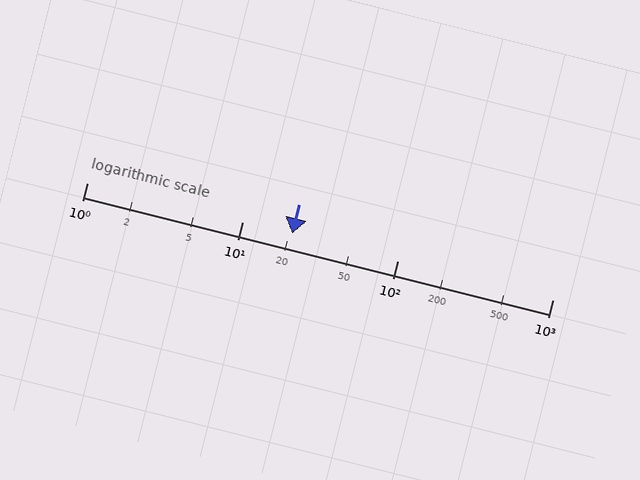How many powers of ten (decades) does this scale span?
The scale spans 3 decades, from 1 to 1000.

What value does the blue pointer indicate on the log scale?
The pointer indicates approximately 21.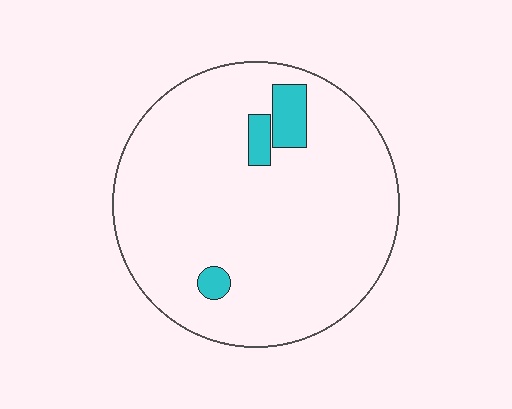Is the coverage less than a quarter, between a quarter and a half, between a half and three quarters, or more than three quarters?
Less than a quarter.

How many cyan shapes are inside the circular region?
3.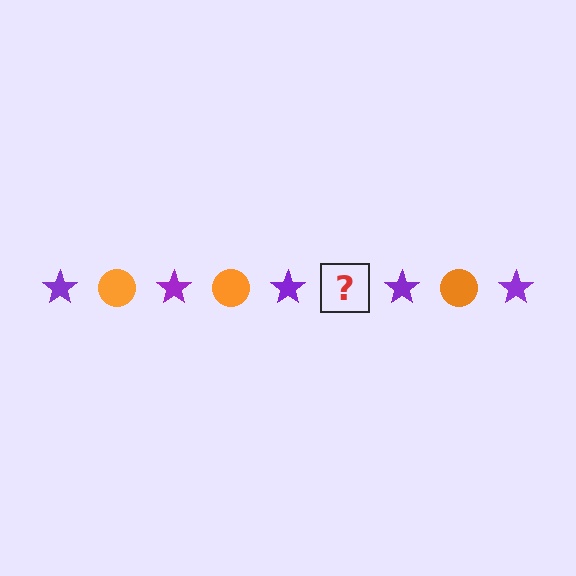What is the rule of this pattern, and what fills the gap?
The rule is that the pattern alternates between purple star and orange circle. The gap should be filled with an orange circle.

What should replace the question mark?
The question mark should be replaced with an orange circle.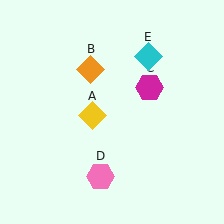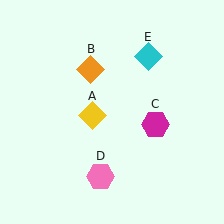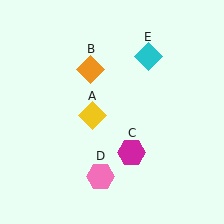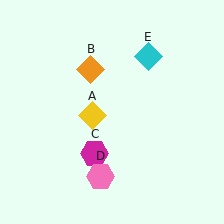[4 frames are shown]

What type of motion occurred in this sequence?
The magenta hexagon (object C) rotated clockwise around the center of the scene.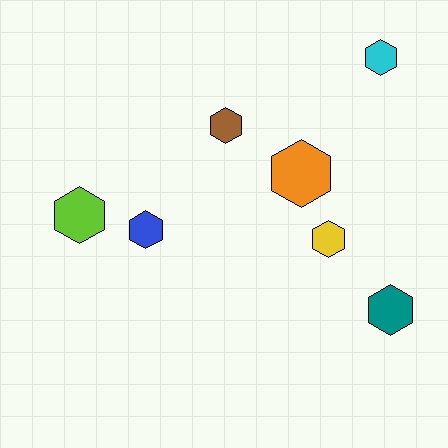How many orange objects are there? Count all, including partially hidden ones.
There is 1 orange object.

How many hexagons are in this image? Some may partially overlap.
There are 7 hexagons.